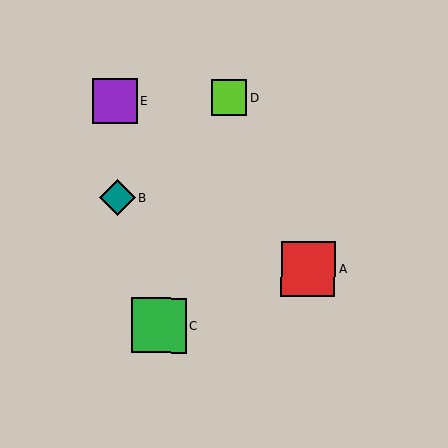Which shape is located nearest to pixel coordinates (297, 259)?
The red square (labeled A) at (308, 269) is nearest to that location.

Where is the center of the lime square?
The center of the lime square is at (229, 98).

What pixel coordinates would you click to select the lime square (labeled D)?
Click at (229, 98) to select the lime square D.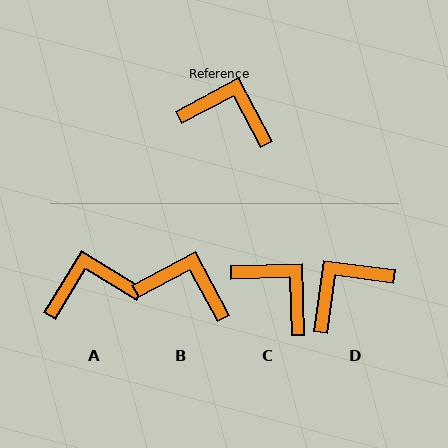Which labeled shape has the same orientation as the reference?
B.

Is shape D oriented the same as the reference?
No, it is off by about 55 degrees.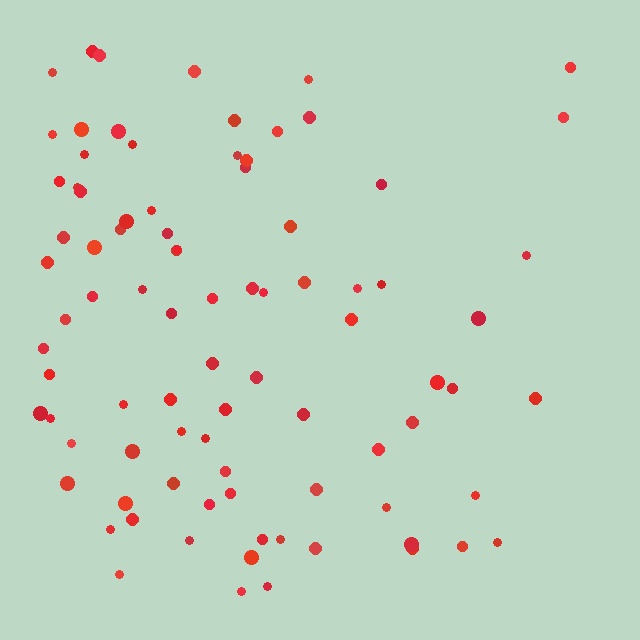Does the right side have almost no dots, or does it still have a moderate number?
Still a moderate number, just noticeably fewer than the left.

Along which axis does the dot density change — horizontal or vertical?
Horizontal.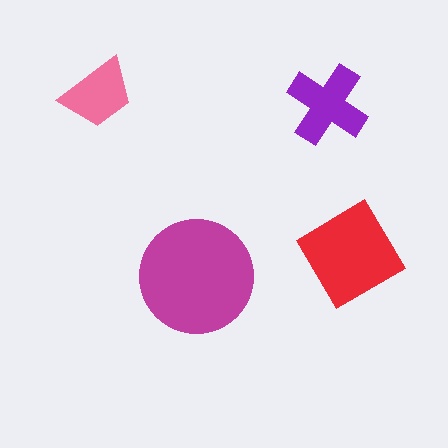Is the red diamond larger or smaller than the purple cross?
Larger.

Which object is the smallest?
The pink trapezoid.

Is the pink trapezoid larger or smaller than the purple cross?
Smaller.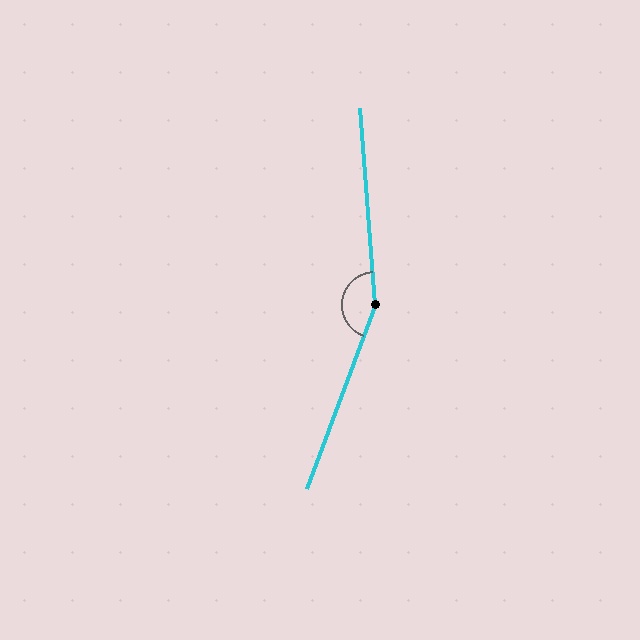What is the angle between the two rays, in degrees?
Approximately 155 degrees.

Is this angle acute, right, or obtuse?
It is obtuse.